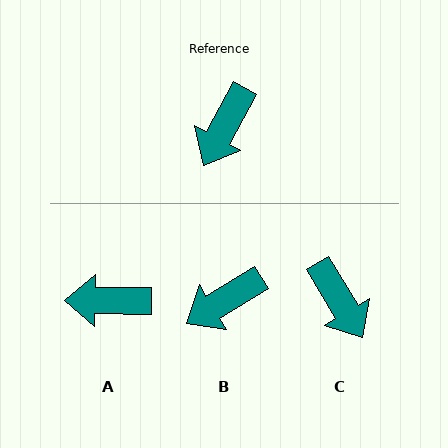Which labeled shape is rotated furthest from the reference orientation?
A, about 63 degrees away.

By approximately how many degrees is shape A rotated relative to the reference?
Approximately 63 degrees clockwise.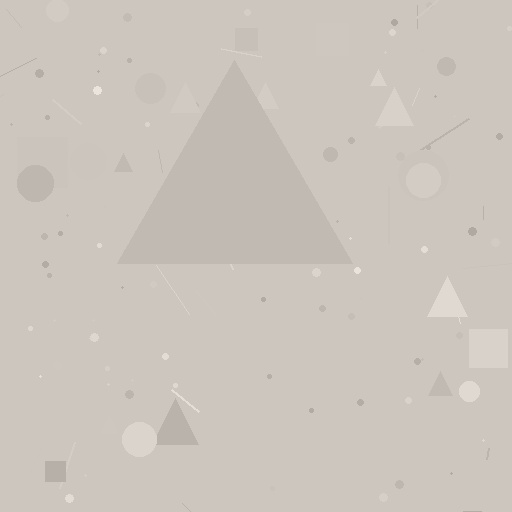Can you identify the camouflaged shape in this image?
The camouflaged shape is a triangle.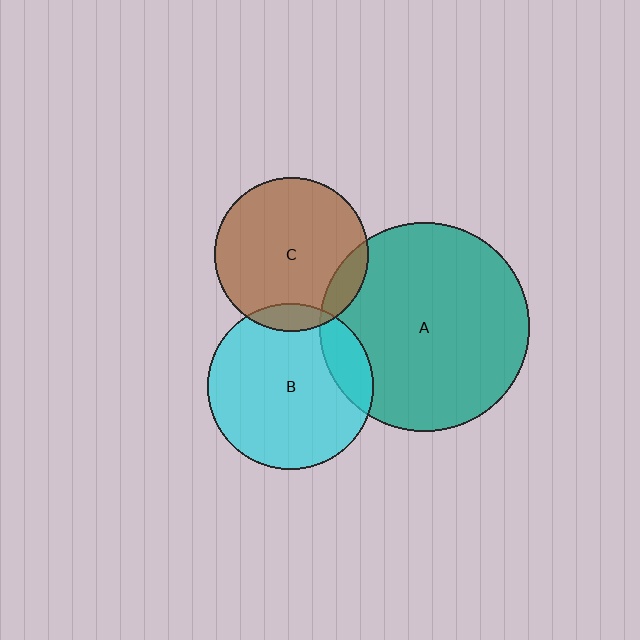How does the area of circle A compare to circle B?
Approximately 1.6 times.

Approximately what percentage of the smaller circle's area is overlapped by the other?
Approximately 10%.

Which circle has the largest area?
Circle A (teal).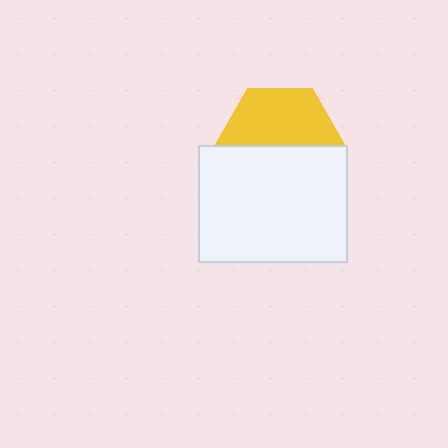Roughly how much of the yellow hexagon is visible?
About half of it is visible (roughly 51%).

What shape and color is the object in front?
The object in front is a white rectangle.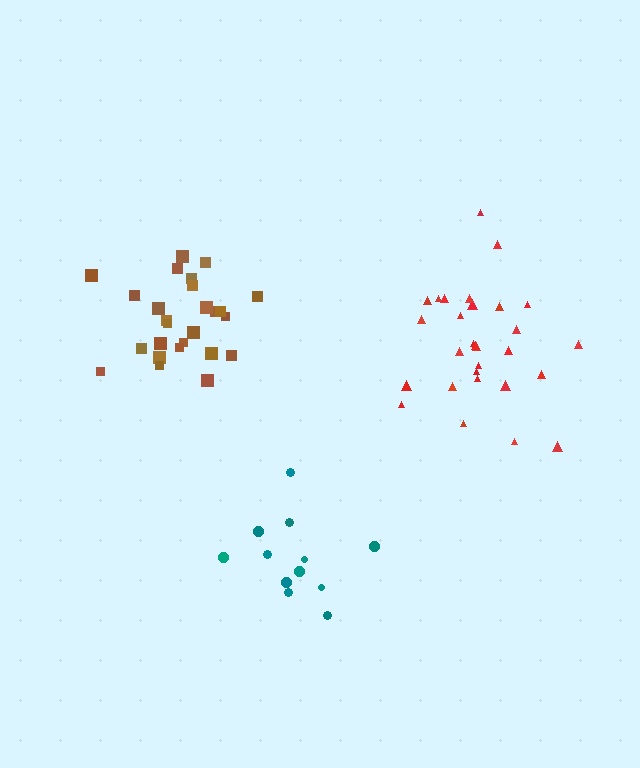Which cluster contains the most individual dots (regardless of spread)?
Red (29).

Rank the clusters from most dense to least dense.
brown, teal, red.